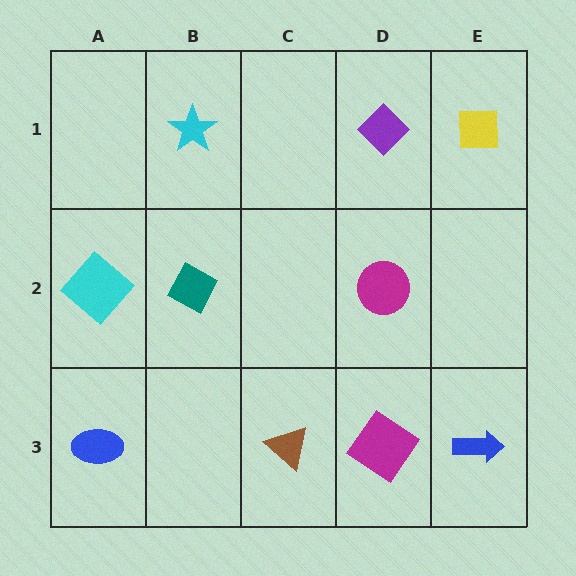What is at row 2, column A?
A cyan diamond.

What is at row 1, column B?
A cyan star.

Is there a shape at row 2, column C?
No, that cell is empty.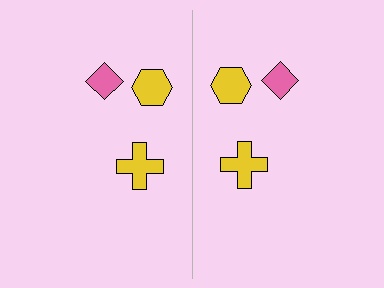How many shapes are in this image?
There are 6 shapes in this image.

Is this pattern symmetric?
Yes, this pattern has bilateral (reflection) symmetry.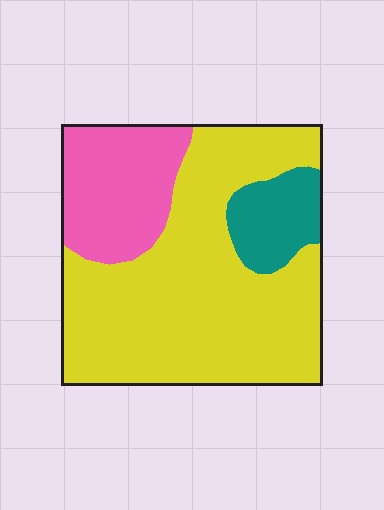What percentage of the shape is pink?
Pink covers about 20% of the shape.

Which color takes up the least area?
Teal, at roughly 10%.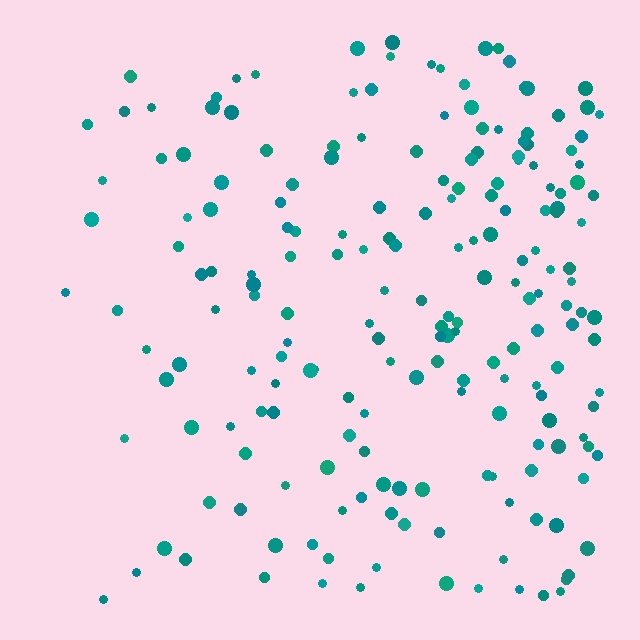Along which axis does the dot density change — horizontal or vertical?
Horizontal.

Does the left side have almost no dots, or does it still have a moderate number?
Still a moderate number, just noticeably fewer than the right.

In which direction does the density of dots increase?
From left to right, with the right side densest.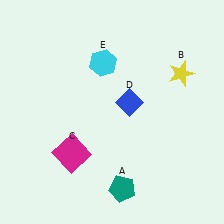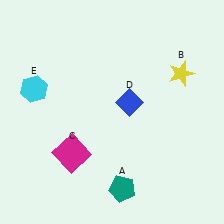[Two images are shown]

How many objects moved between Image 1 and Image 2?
1 object moved between the two images.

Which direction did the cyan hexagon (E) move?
The cyan hexagon (E) moved left.